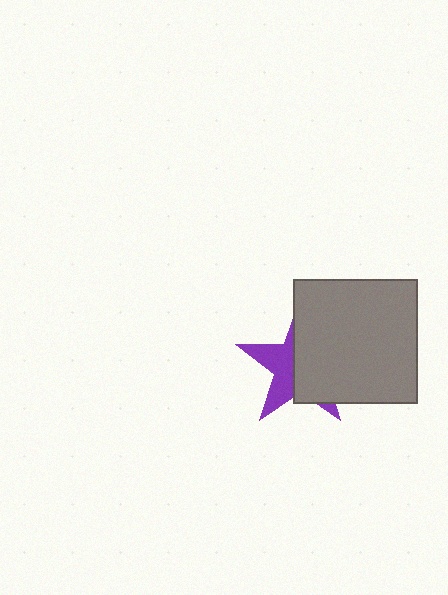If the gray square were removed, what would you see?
You would see the complete purple star.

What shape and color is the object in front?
The object in front is a gray square.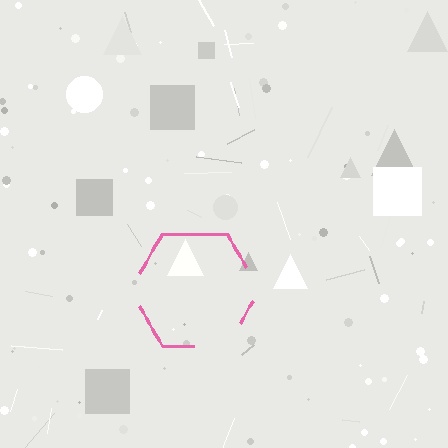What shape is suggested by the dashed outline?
The dashed outline suggests a hexagon.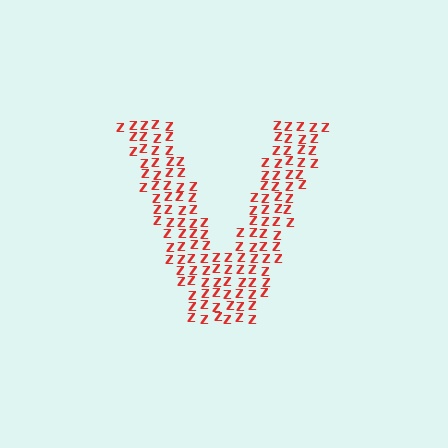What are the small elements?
The small elements are letter Z's.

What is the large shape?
The large shape is the letter V.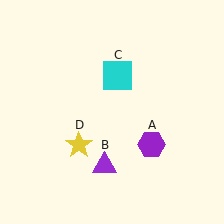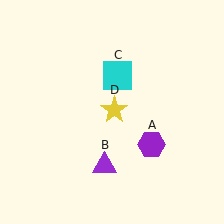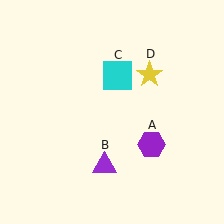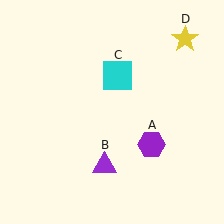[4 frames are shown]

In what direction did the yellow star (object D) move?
The yellow star (object D) moved up and to the right.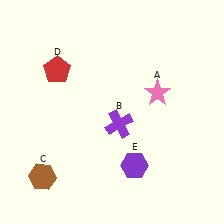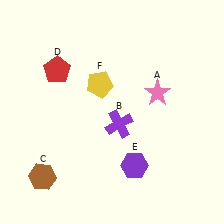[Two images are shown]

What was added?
A yellow pentagon (F) was added in Image 2.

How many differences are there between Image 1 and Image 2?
There is 1 difference between the two images.